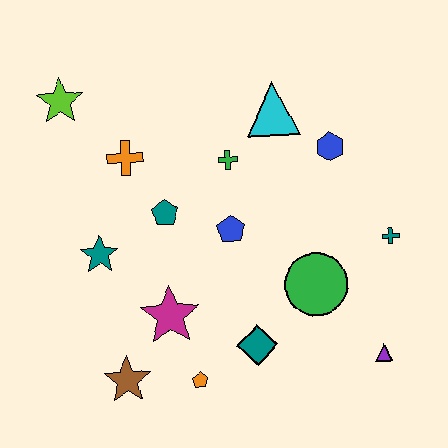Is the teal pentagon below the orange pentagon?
No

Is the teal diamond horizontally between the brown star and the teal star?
No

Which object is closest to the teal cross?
The green circle is closest to the teal cross.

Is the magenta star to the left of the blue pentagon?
Yes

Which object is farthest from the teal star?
The purple triangle is farthest from the teal star.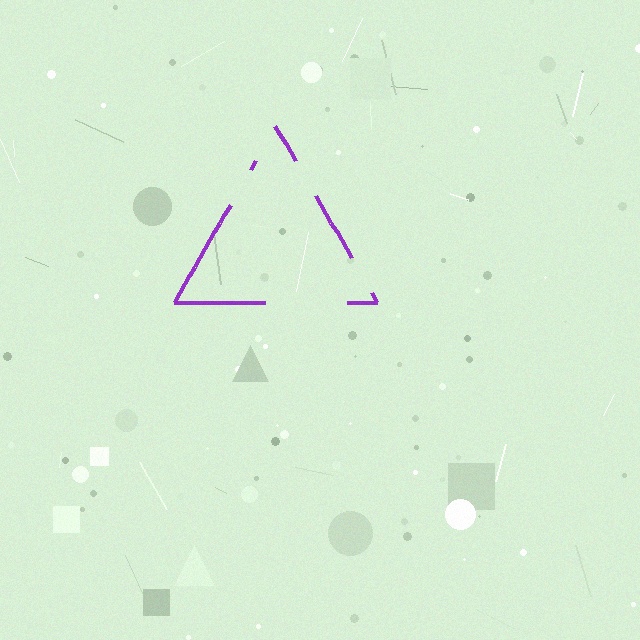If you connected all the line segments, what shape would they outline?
They would outline a triangle.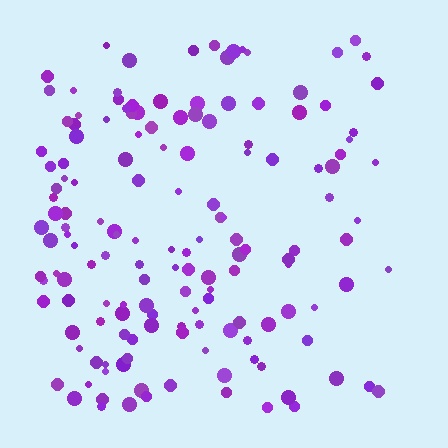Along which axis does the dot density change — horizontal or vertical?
Horizontal.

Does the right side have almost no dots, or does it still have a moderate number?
Still a moderate number, just noticeably fewer than the left.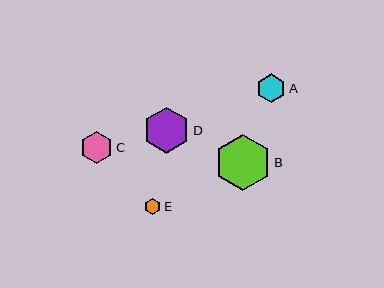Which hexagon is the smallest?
Hexagon E is the smallest with a size of approximately 16 pixels.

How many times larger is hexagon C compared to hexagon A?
Hexagon C is approximately 1.1 times the size of hexagon A.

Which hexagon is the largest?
Hexagon B is the largest with a size of approximately 56 pixels.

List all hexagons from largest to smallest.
From largest to smallest: B, D, C, A, E.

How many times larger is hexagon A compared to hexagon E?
Hexagon A is approximately 1.8 times the size of hexagon E.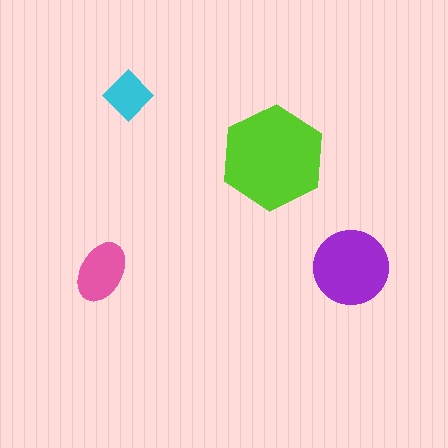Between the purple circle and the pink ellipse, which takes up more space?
The purple circle.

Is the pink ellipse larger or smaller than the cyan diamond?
Larger.